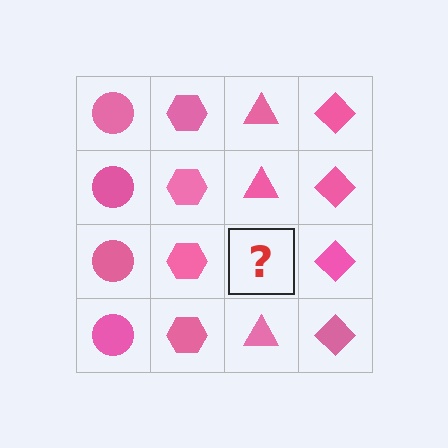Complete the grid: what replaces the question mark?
The question mark should be replaced with a pink triangle.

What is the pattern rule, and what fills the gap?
The rule is that each column has a consistent shape. The gap should be filled with a pink triangle.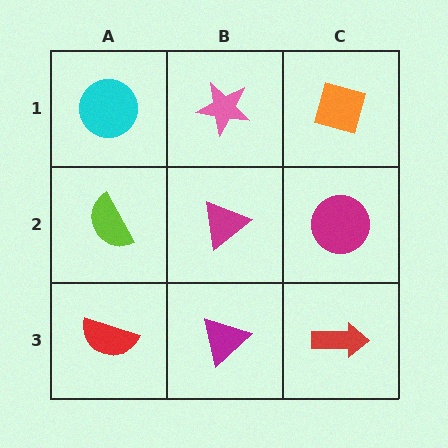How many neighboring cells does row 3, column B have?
3.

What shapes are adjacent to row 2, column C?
An orange diamond (row 1, column C), a red arrow (row 3, column C), a magenta triangle (row 2, column B).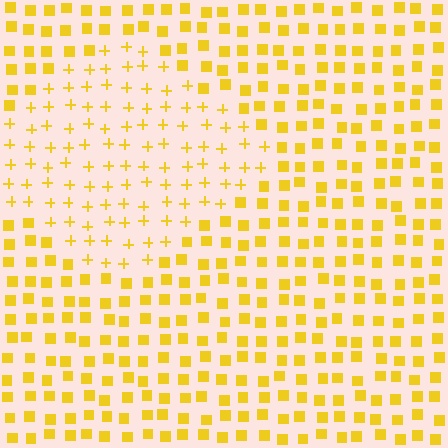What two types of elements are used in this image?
The image uses plus signs inside the diamond region and squares outside it.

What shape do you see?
I see a diamond.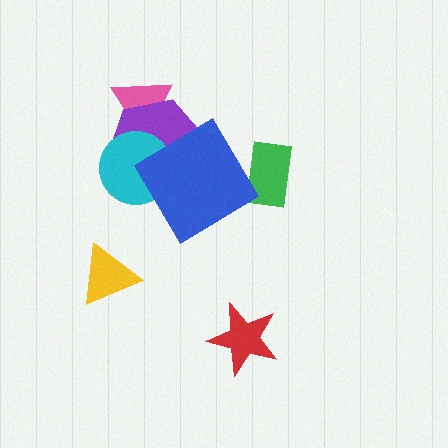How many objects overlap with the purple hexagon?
3 objects overlap with the purple hexagon.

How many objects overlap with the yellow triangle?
0 objects overlap with the yellow triangle.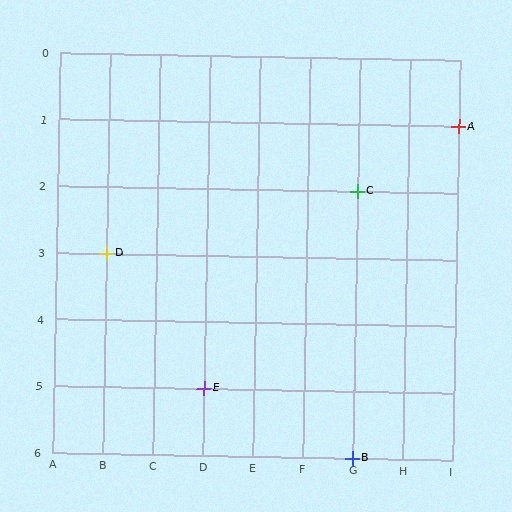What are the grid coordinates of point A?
Point A is at grid coordinates (I, 1).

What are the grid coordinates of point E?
Point E is at grid coordinates (D, 5).